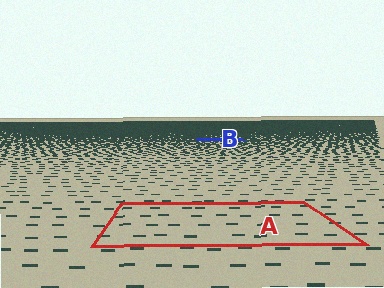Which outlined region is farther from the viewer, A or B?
Region B is farther from the viewer — the texture elements inside it appear smaller and more densely packed.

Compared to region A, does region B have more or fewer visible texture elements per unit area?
Region B has more texture elements per unit area — they are packed more densely because it is farther away.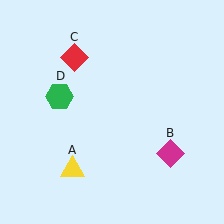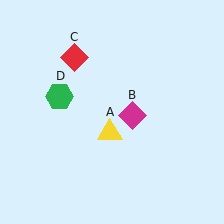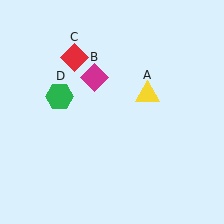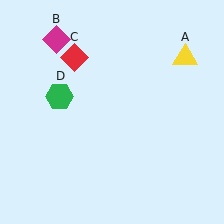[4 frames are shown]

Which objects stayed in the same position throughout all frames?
Red diamond (object C) and green hexagon (object D) remained stationary.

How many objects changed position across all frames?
2 objects changed position: yellow triangle (object A), magenta diamond (object B).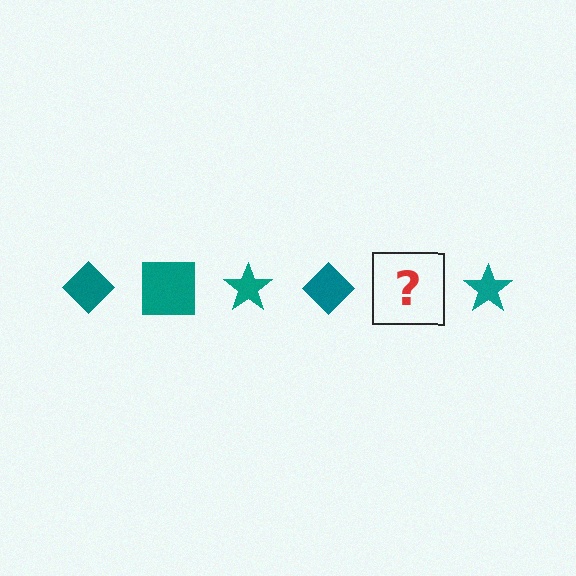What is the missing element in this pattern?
The missing element is a teal square.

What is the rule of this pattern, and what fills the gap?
The rule is that the pattern cycles through diamond, square, star shapes in teal. The gap should be filled with a teal square.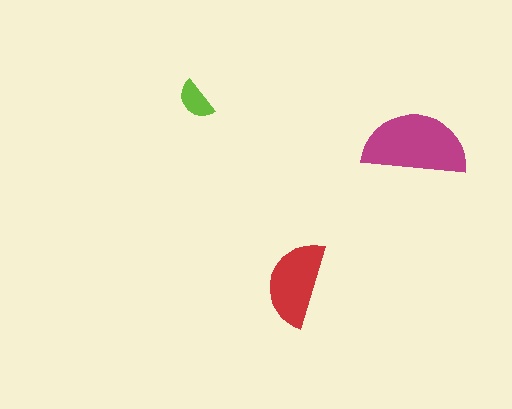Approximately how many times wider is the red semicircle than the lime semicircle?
About 2 times wider.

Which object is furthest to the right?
The magenta semicircle is rightmost.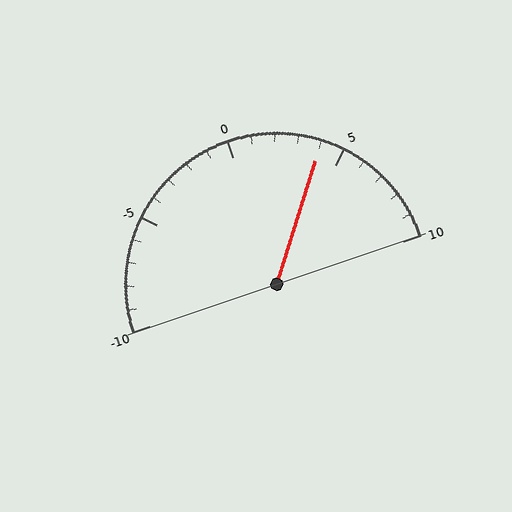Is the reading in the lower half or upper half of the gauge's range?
The reading is in the upper half of the range (-10 to 10).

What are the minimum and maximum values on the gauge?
The gauge ranges from -10 to 10.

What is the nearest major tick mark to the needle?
The nearest major tick mark is 5.